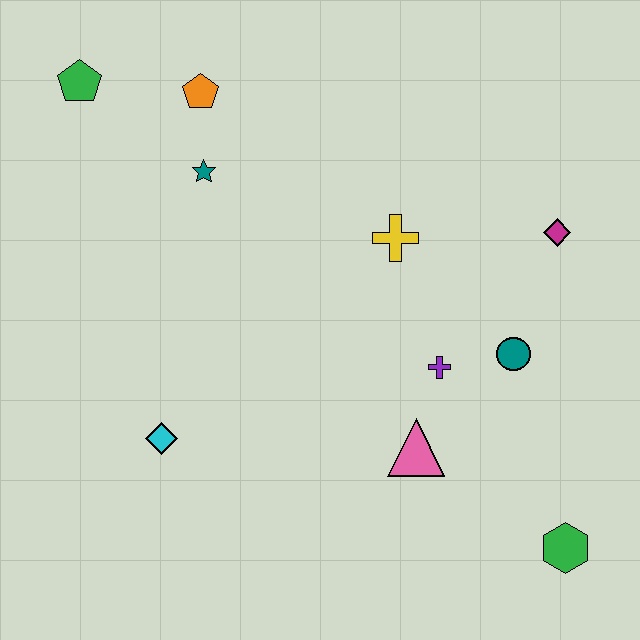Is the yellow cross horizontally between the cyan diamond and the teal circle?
Yes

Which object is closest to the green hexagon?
The pink triangle is closest to the green hexagon.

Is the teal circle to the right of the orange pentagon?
Yes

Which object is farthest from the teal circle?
The green pentagon is farthest from the teal circle.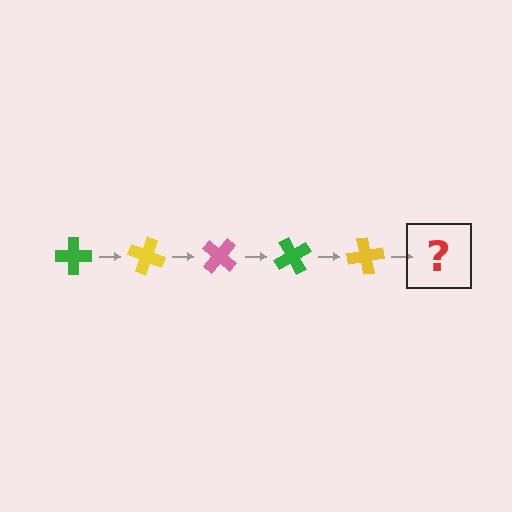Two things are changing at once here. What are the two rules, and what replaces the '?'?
The two rules are that it rotates 20 degrees each step and the color cycles through green, yellow, and pink. The '?' should be a pink cross, rotated 100 degrees from the start.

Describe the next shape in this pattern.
It should be a pink cross, rotated 100 degrees from the start.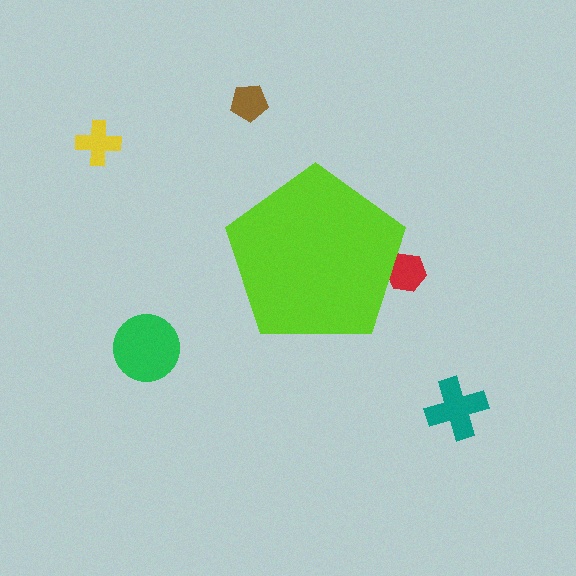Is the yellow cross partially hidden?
No, the yellow cross is fully visible.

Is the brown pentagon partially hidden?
No, the brown pentagon is fully visible.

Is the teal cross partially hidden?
No, the teal cross is fully visible.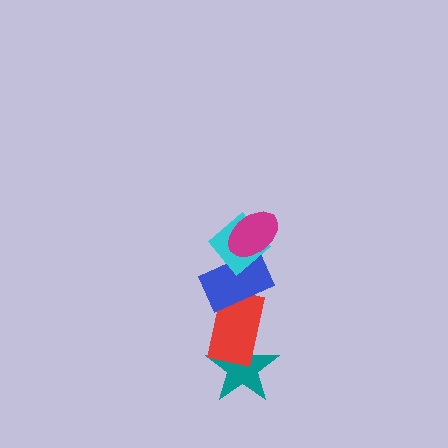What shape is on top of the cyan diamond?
The magenta ellipse is on top of the cyan diamond.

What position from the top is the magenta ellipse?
The magenta ellipse is 1st from the top.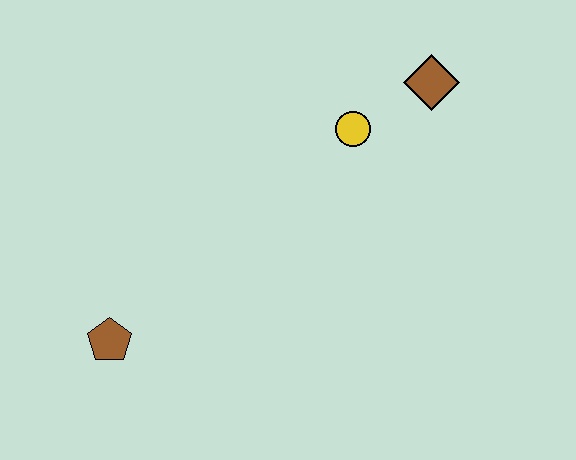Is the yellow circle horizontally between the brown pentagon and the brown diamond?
Yes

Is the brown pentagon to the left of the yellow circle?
Yes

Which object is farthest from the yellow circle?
The brown pentagon is farthest from the yellow circle.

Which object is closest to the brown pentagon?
The yellow circle is closest to the brown pentagon.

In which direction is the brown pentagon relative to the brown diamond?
The brown pentagon is to the left of the brown diamond.